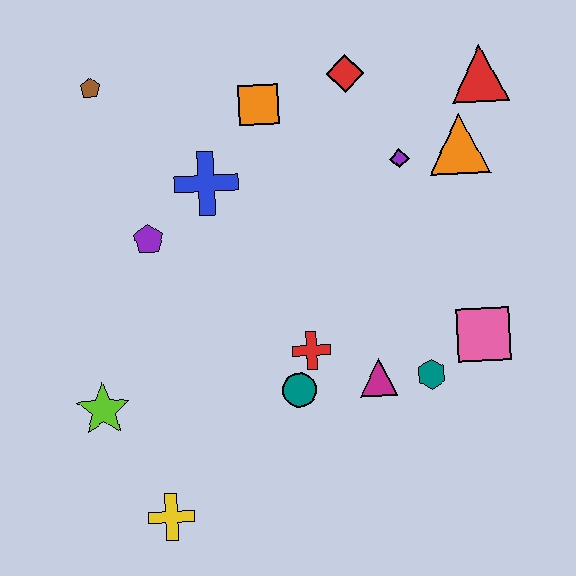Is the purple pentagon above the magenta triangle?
Yes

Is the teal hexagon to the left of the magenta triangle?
No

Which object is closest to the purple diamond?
The orange triangle is closest to the purple diamond.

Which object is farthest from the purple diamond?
The yellow cross is farthest from the purple diamond.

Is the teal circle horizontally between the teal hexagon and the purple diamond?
No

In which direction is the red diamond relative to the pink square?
The red diamond is above the pink square.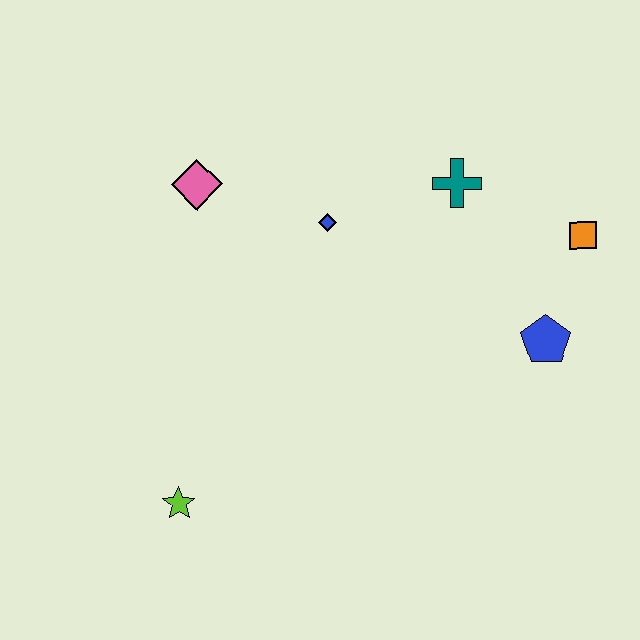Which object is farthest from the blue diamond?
The lime star is farthest from the blue diamond.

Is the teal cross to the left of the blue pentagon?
Yes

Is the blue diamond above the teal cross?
No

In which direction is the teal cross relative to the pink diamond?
The teal cross is to the right of the pink diamond.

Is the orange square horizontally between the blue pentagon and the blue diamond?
No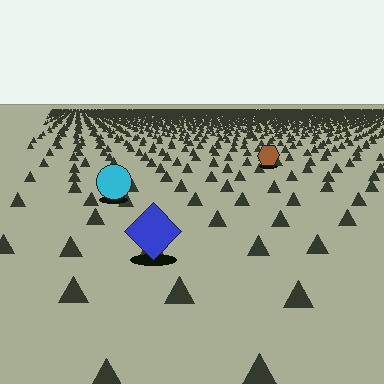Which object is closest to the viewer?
The blue diamond is closest. The texture marks near it are larger and more spread out.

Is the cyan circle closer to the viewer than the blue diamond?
No. The blue diamond is closer — you can tell from the texture gradient: the ground texture is coarser near it.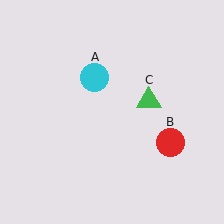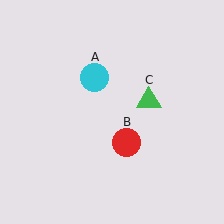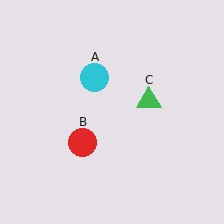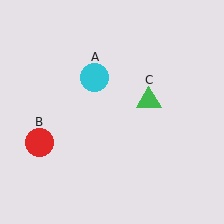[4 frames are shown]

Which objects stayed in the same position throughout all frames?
Cyan circle (object A) and green triangle (object C) remained stationary.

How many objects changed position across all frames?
1 object changed position: red circle (object B).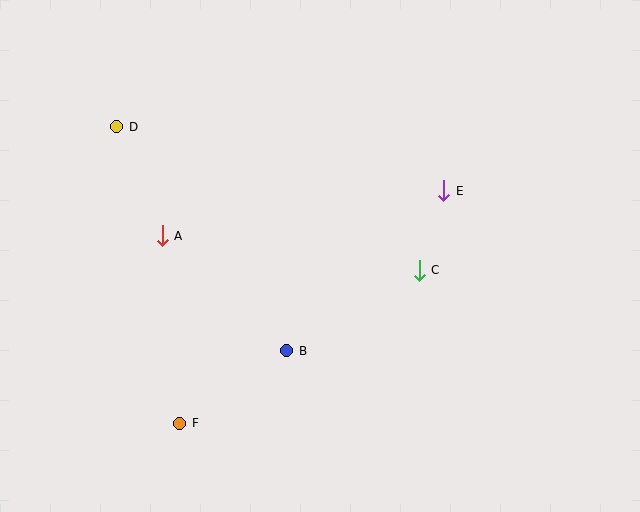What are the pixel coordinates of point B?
Point B is at (287, 351).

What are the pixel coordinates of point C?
Point C is at (419, 270).